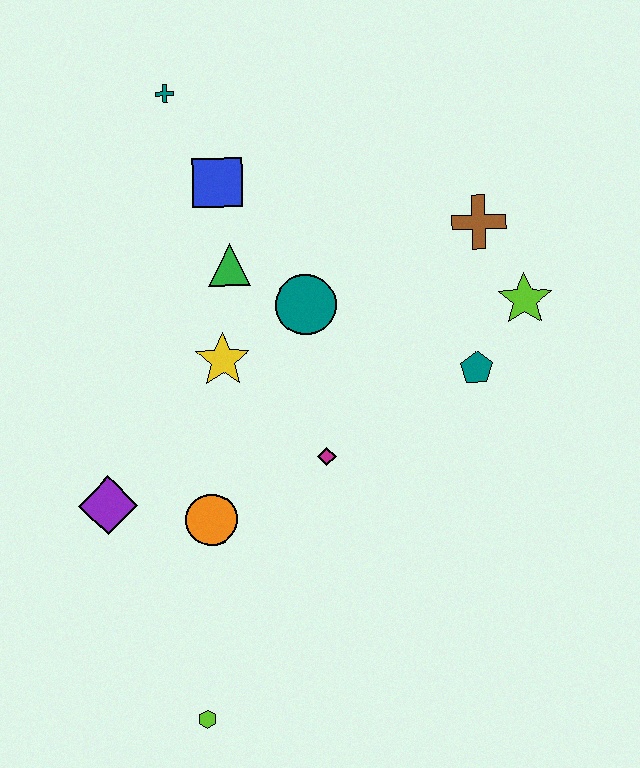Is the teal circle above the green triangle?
No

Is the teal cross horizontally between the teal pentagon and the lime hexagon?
No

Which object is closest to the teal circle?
The green triangle is closest to the teal circle.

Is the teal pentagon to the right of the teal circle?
Yes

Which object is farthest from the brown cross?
The lime hexagon is farthest from the brown cross.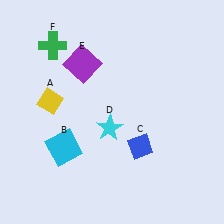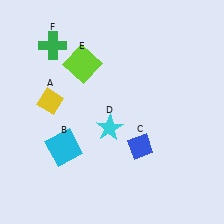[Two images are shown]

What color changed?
The square (E) changed from purple in Image 1 to lime in Image 2.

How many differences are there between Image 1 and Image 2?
There is 1 difference between the two images.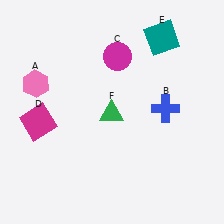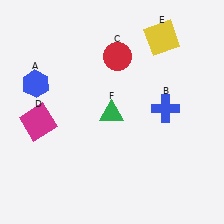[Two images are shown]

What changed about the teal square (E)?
In Image 1, E is teal. In Image 2, it changed to yellow.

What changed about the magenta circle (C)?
In Image 1, C is magenta. In Image 2, it changed to red.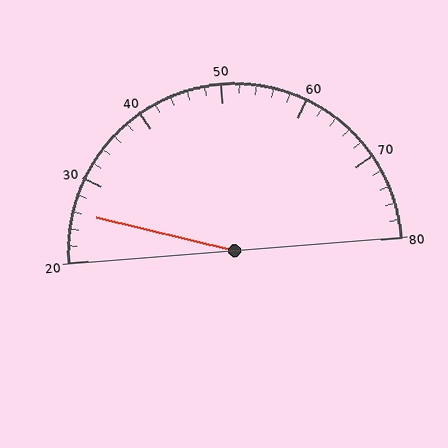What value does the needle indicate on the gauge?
The needle indicates approximately 26.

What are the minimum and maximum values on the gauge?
The gauge ranges from 20 to 80.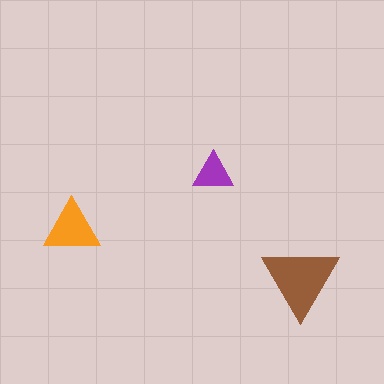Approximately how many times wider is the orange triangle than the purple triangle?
About 1.5 times wider.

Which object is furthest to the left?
The orange triangle is leftmost.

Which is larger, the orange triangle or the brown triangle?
The brown one.